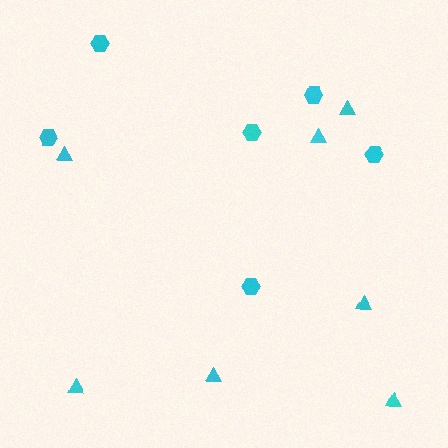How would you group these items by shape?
There are 2 groups: one group of triangles (7) and one group of hexagons (6).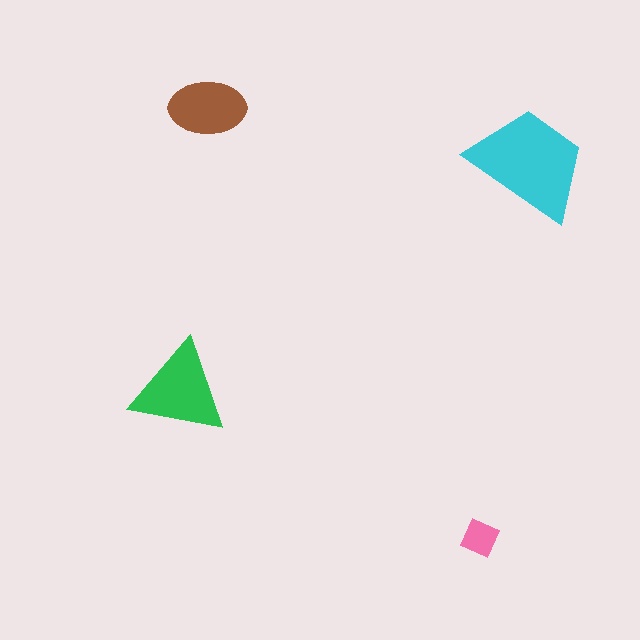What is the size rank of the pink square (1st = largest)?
4th.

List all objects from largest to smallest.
The cyan trapezoid, the green triangle, the brown ellipse, the pink square.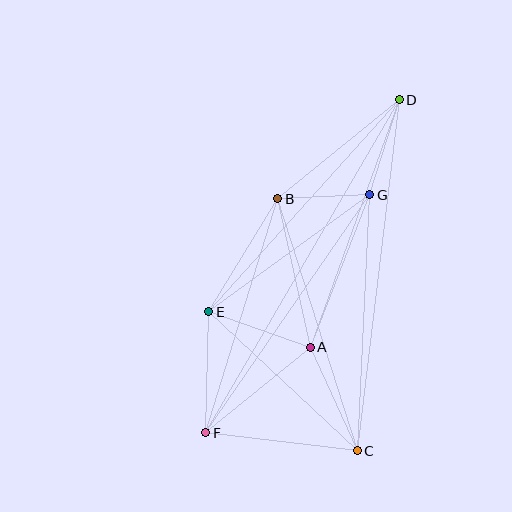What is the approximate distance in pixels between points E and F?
The distance between E and F is approximately 121 pixels.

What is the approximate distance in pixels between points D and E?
The distance between D and E is approximately 285 pixels.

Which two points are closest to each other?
Points B and G are closest to each other.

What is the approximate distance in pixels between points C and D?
The distance between C and D is approximately 353 pixels.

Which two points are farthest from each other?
Points D and F are farthest from each other.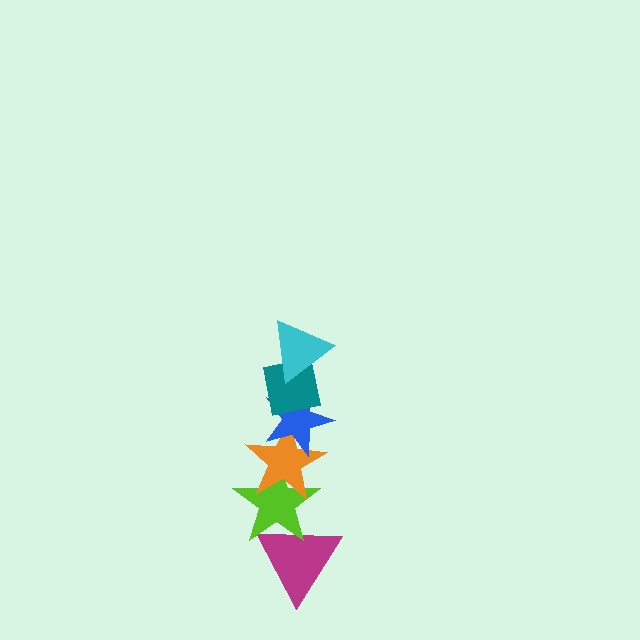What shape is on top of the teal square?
The cyan triangle is on top of the teal square.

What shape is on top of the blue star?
The teal square is on top of the blue star.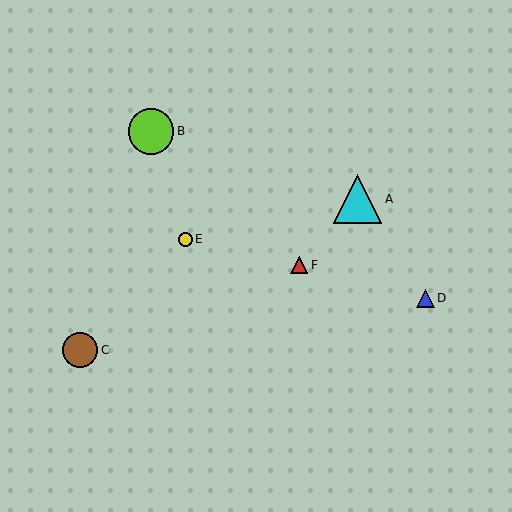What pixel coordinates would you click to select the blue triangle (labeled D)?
Click at (425, 298) to select the blue triangle D.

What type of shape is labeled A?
Shape A is a cyan triangle.